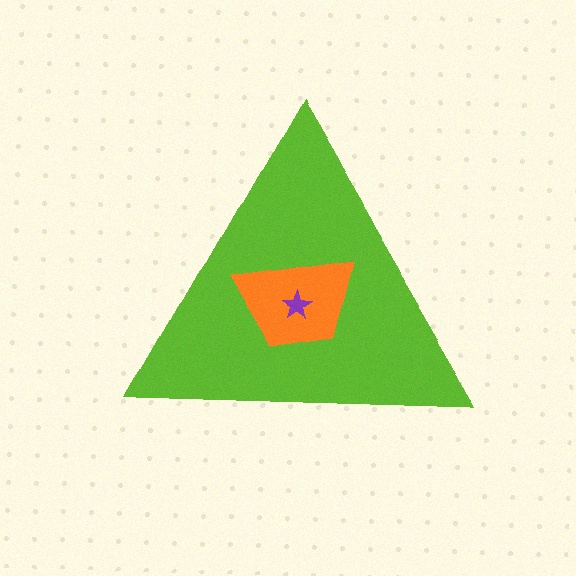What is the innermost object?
The purple star.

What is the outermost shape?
The lime triangle.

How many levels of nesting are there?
3.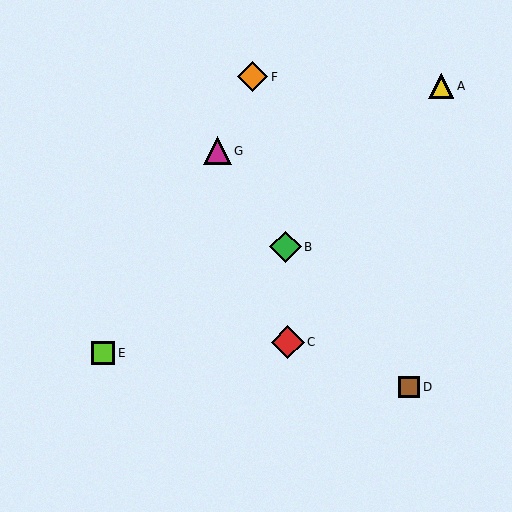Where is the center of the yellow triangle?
The center of the yellow triangle is at (441, 86).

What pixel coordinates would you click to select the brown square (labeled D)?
Click at (409, 387) to select the brown square D.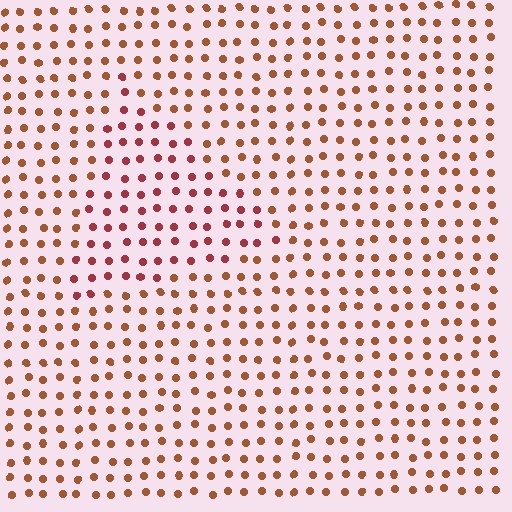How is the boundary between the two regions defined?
The boundary is defined purely by a slight shift in hue (about 28 degrees). Spacing, size, and orientation are identical on both sides.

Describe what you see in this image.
The image is filled with small brown elements in a uniform arrangement. A triangle-shaped region is visible where the elements are tinted to a slightly different hue, forming a subtle color boundary.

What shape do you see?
I see a triangle.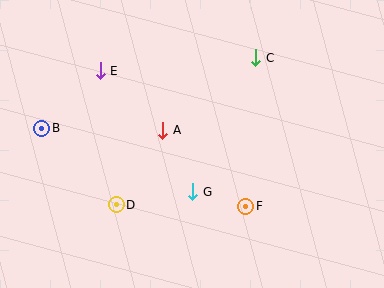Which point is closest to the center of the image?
Point A at (163, 130) is closest to the center.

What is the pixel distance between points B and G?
The distance between B and G is 164 pixels.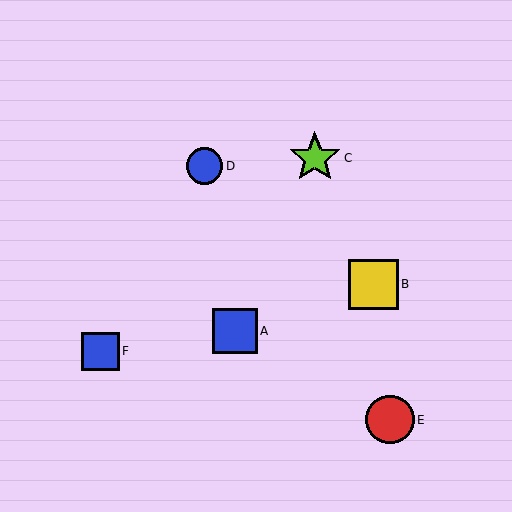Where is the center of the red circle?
The center of the red circle is at (390, 420).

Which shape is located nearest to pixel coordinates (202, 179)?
The blue circle (labeled D) at (204, 166) is nearest to that location.